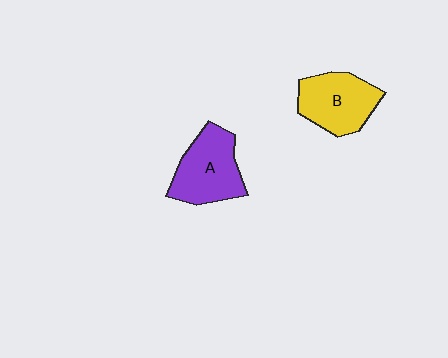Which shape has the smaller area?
Shape B (yellow).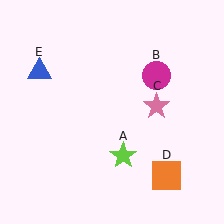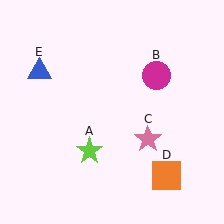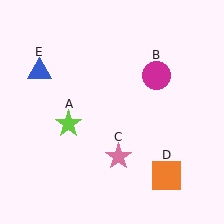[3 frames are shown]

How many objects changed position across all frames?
2 objects changed position: lime star (object A), pink star (object C).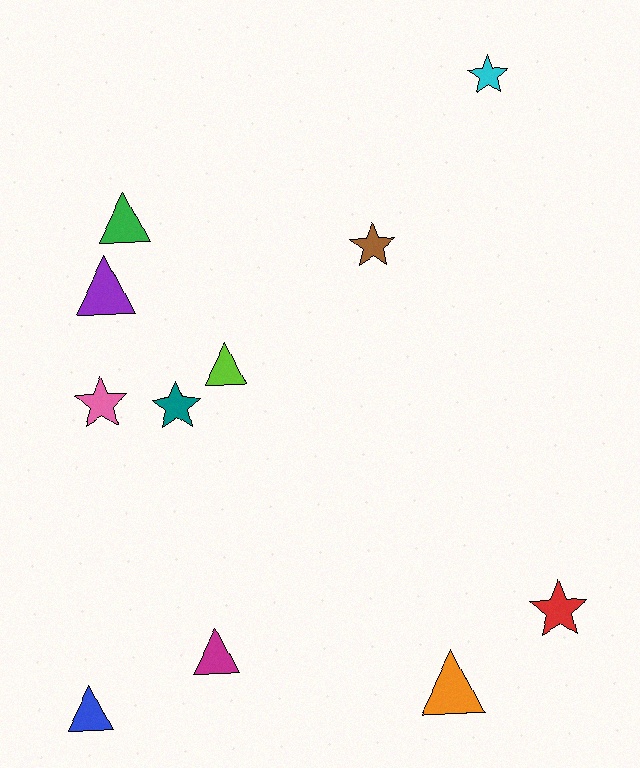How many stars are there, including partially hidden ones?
There are 5 stars.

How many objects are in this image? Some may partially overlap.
There are 11 objects.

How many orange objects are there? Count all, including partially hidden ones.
There is 1 orange object.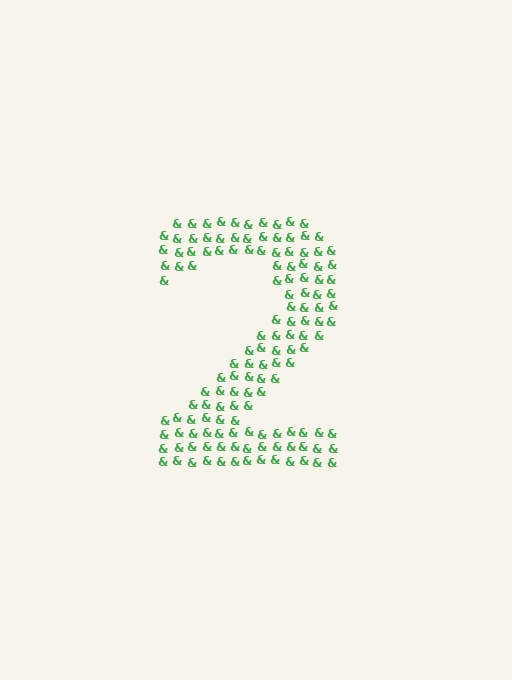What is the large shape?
The large shape is the digit 2.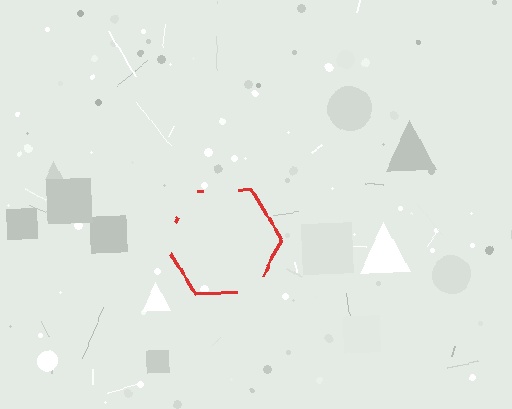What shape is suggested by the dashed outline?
The dashed outline suggests a hexagon.